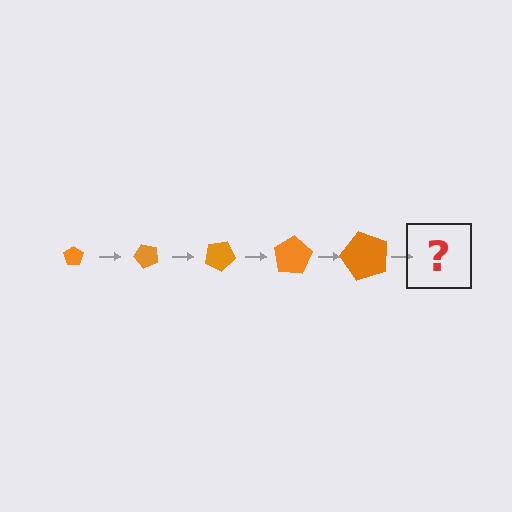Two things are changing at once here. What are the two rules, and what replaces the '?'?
The two rules are that the pentagon grows larger each step and it rotates 50 degrees each step. The '?' should be a pentagon, larger than the previous one and rotated 250 degrees from the start.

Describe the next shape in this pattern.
It should be a pentagon, larger than the previous one and rotated 250 degrees from the start.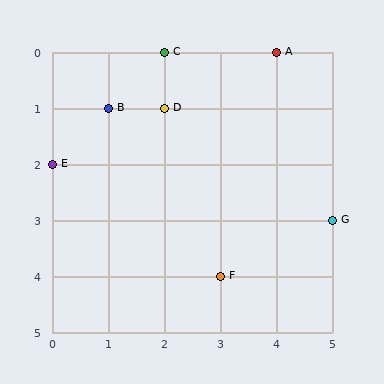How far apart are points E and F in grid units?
Points E and F are 3 columns and 2 rows apart (about 3.6 grid units diagonally).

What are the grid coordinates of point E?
Point E is at grid coordinates (0, 2).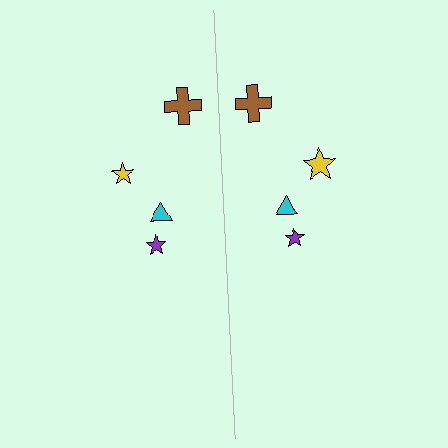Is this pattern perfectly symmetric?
No, the pattern is not perfectly symmetric. The yellow star on the right side has a different size than its mirror counterpart.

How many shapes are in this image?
There are 8 shapes in this image.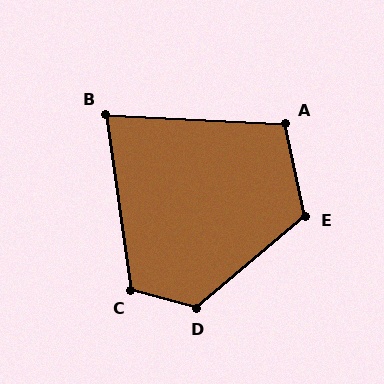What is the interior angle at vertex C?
Approximately 113 degrees (obtuse).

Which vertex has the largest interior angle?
D, at approximately 125 degrees.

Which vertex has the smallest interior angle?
B, at approximately 79 degrees.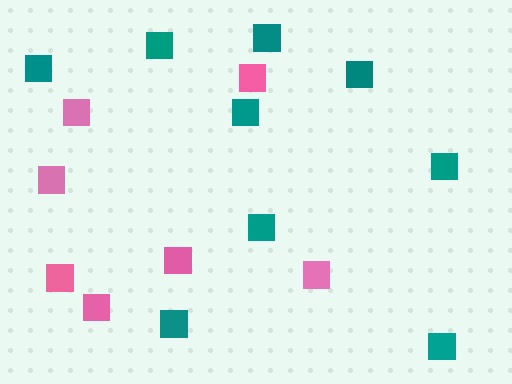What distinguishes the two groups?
There are 2 groups: one group of teal squares (9) and one group of pink squares (7).